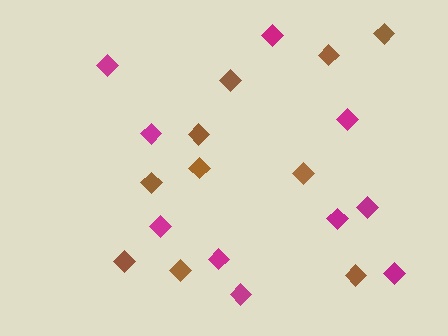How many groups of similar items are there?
There are 2 groups: one group of magenta diamonds (10) and one group of brown diamonds (10).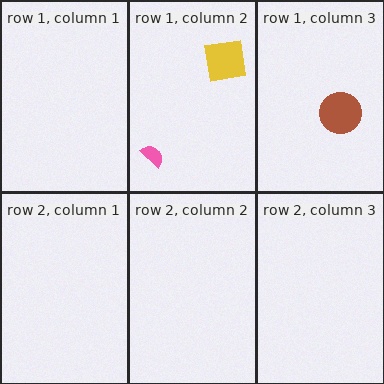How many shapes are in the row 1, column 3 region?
1.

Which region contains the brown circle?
The row 1, column 3 region.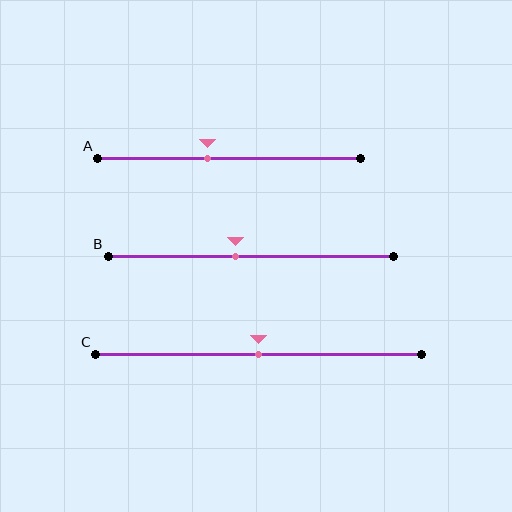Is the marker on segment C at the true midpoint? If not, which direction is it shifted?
Yes, the marker on segment C is at the true midpoint.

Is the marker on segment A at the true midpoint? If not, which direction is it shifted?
No, the marker on segment A is shifted to the left by about 8% of the segment length.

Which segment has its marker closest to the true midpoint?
Segment C has its marker closest to the true midpoint.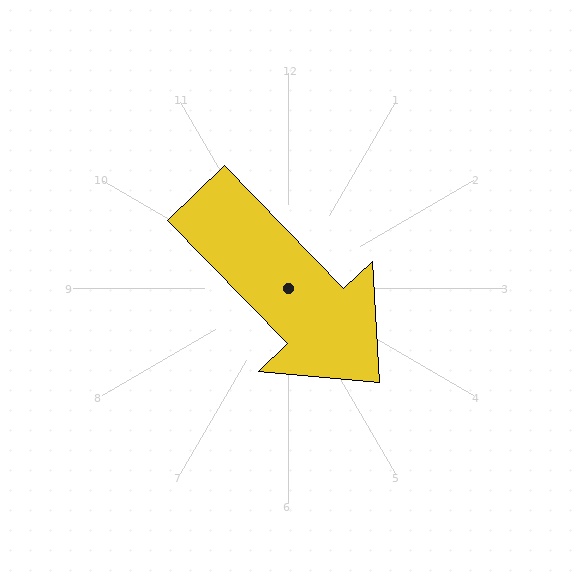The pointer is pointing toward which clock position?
Roughly 5 o'clock.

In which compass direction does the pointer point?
Southeast.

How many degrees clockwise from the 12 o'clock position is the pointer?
Approximately 136 degrees.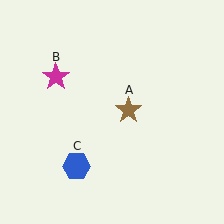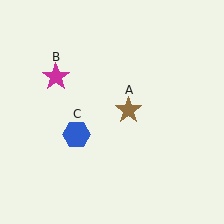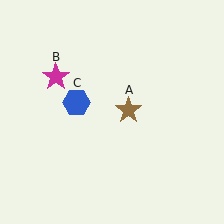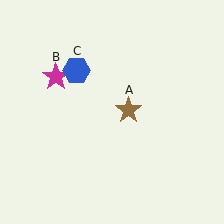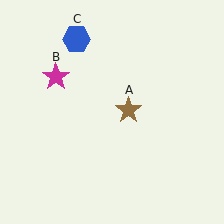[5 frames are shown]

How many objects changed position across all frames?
1 object changed position: blue hexagon (object C).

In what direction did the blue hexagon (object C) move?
The blue hexagon (object C) moved up.